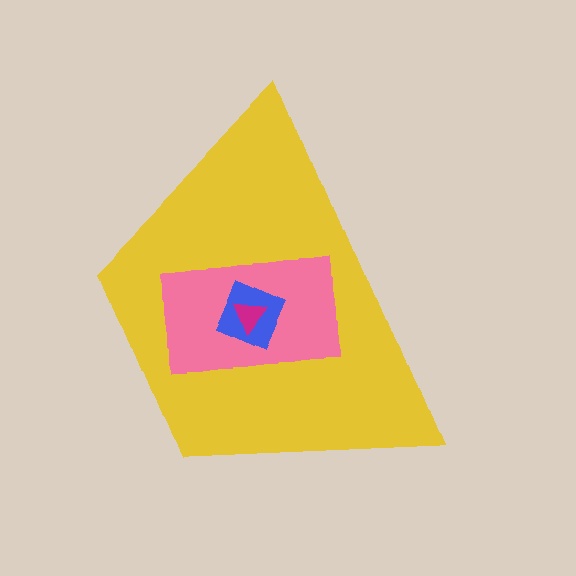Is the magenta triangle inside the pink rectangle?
Yes.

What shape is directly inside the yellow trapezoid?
The pink rectangle.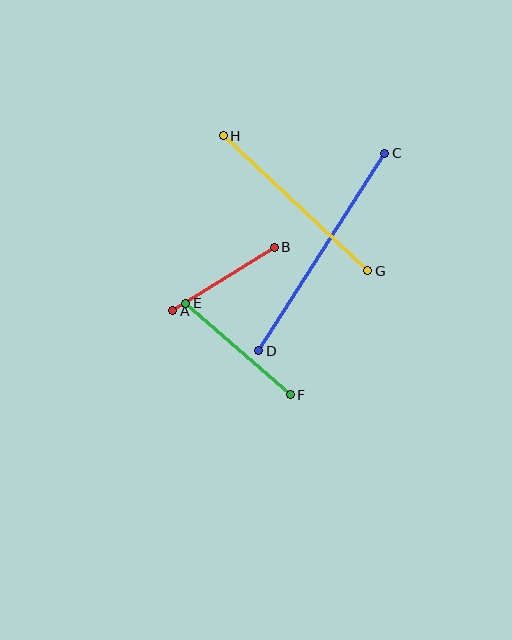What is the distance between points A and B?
The distance is approximately 120 pixels.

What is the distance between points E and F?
The distance is approximately 139 pixels.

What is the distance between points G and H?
The distance is approximately 198 pixels.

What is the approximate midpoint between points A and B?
The midpoint is at approximately (223, 279) pixels.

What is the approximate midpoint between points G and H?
The midpoint is at approximately (295, 203) pixels.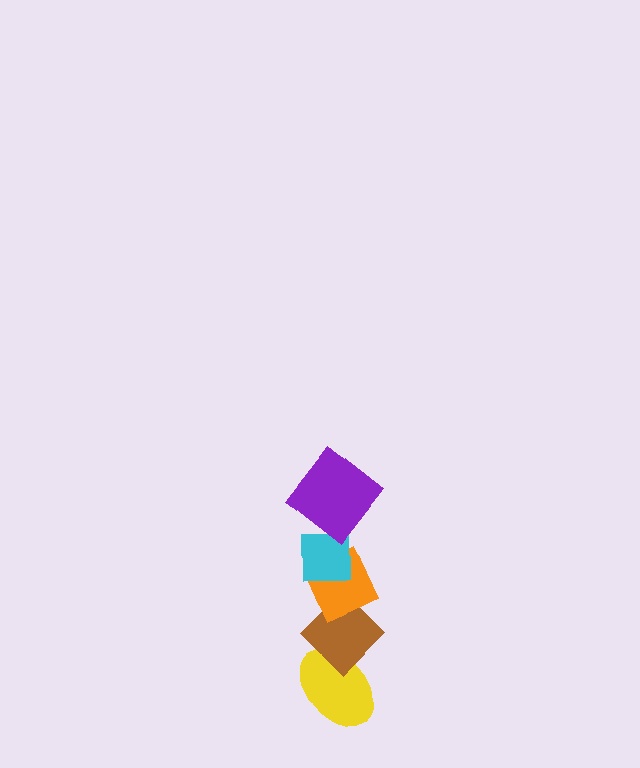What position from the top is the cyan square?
The cyan square is 2nd from the top.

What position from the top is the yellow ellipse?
The yellow ellipse is 5th from the top.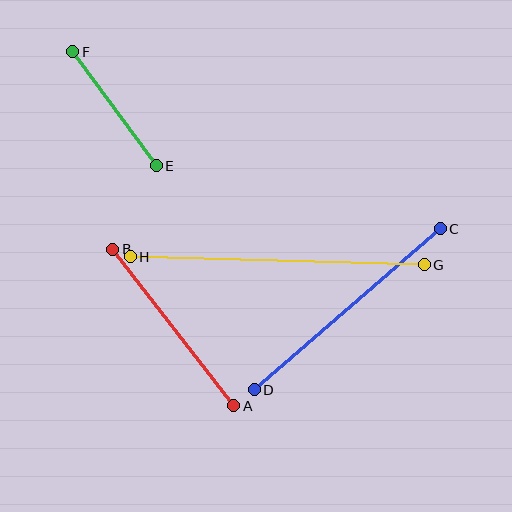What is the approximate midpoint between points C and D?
The midpoint is at approximately (347, 309) pixels.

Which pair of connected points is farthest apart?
Points G and H are farthest apart.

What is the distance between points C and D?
The distance is approximately 246 pixels.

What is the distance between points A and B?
The distance is approximately 198 pixels.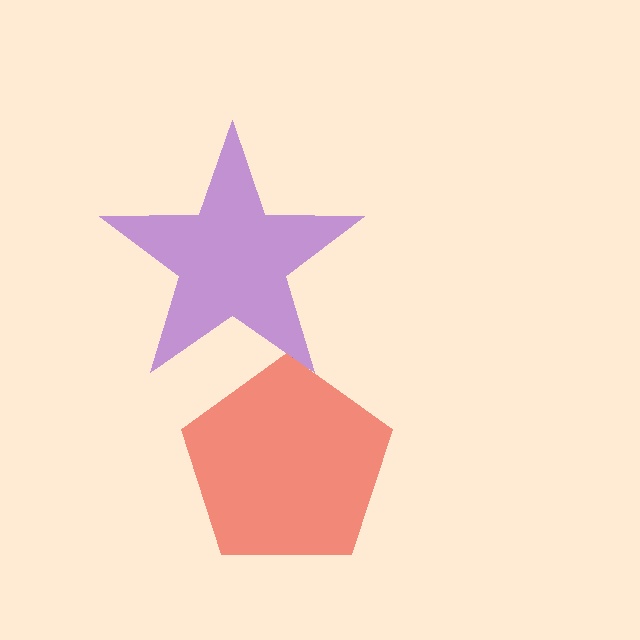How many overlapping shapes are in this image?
There are 2 overlapping shapes in the image.